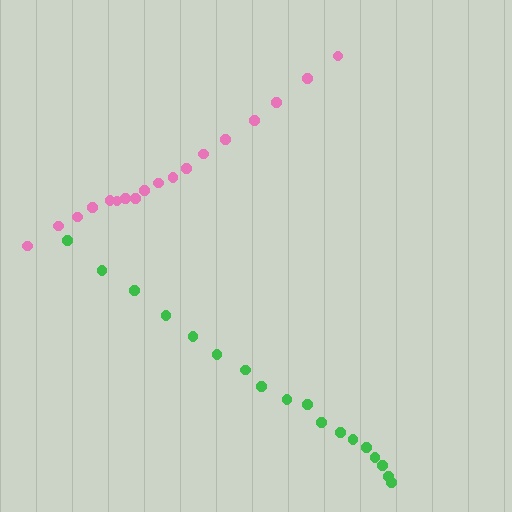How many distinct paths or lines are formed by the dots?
There are 2 distinct paths.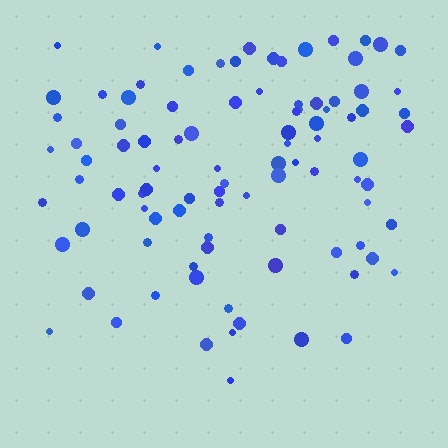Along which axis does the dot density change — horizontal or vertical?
Vertical.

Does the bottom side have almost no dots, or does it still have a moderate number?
Still a moderate number, just noticeably fewer than the top.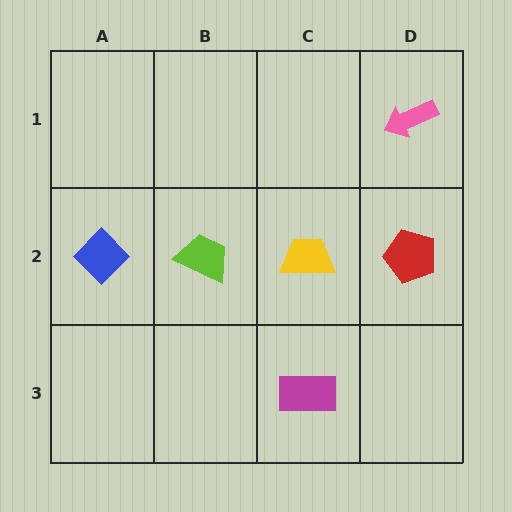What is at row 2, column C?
A yellow trapezoid.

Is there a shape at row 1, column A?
No, that cell is empty.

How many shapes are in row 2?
4 shapes.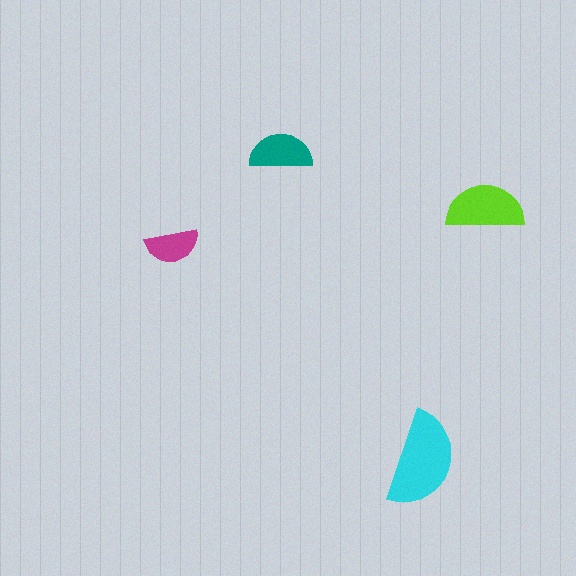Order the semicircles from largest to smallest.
the cyan one, the lime one, the teal one, the magenta one.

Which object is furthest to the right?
The lime semicircle is rightmost.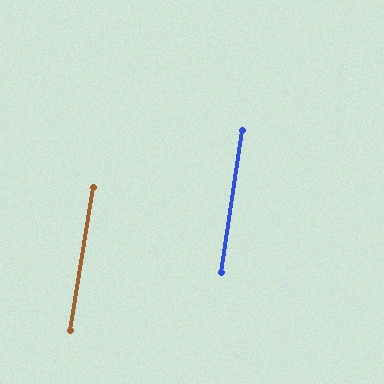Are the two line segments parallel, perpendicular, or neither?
Parallel — their directions differ by only 0.8°.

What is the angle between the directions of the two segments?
Approximately 1 degree.